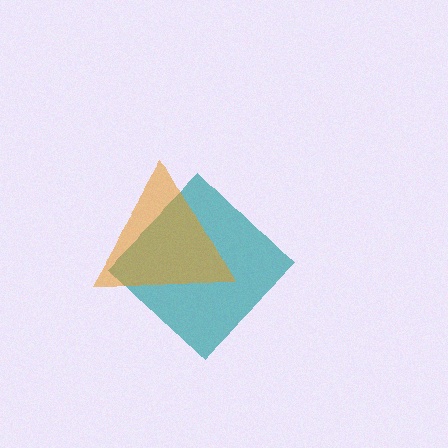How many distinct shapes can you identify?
There are 2 distinct shapes: a teal diamond, an orange triangle.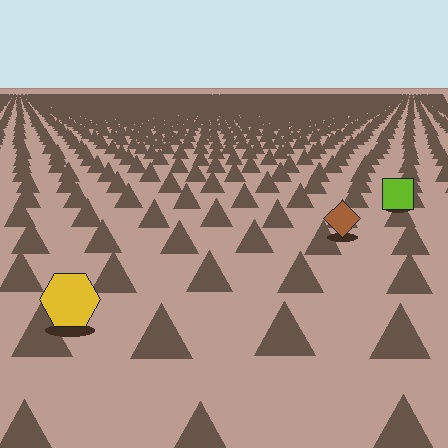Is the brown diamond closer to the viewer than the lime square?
Yes. The brown diamond is closer — you can tell from the texture gradient: the ground texture is coarser near it.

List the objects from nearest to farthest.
From nearest to farthest: the yellow hexagon, the brown diamond, the lime square.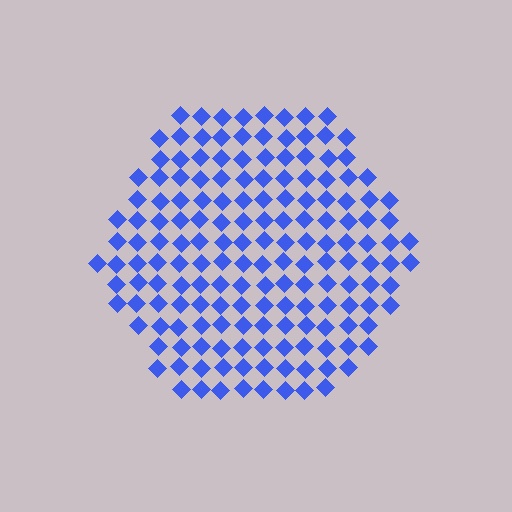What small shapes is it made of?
It is made of small diamonds.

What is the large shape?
The large shape is a hexagon.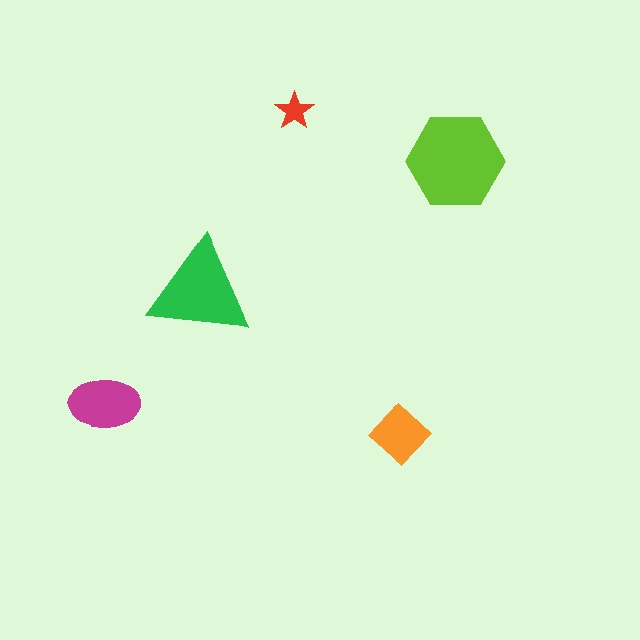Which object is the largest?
The lime hexagon.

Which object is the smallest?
The red star.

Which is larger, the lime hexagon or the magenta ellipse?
The lime hexagon.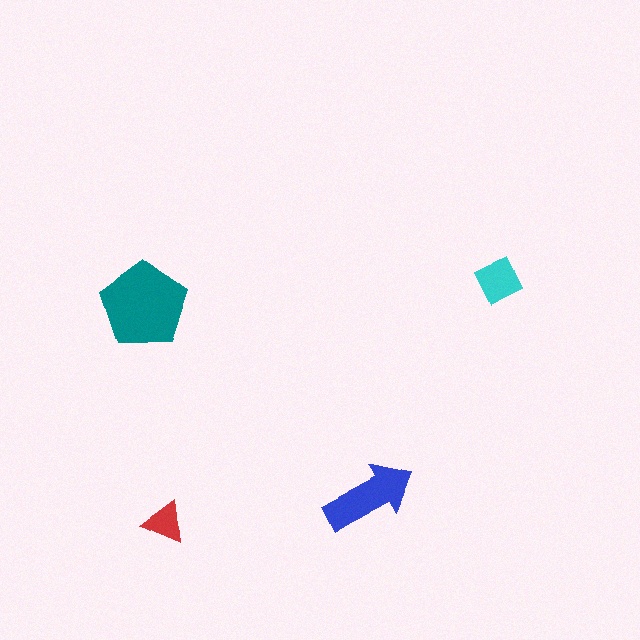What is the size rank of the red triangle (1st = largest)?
4th.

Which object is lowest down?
The red triangle is bottommost.